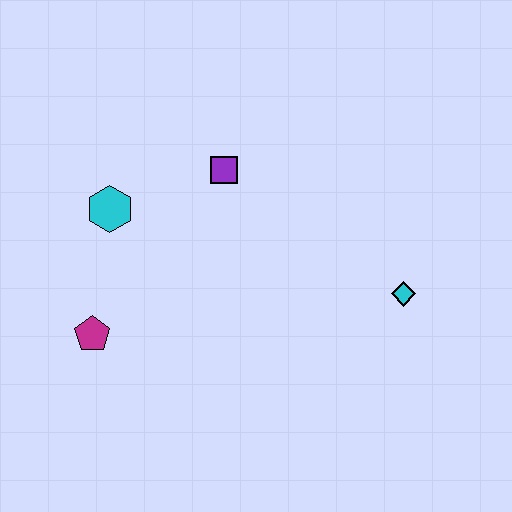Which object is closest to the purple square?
The cyan hexagon is closest to the purple square.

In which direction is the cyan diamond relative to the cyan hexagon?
The cyan diamond is to the right of the cyan hexagon.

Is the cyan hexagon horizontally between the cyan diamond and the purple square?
No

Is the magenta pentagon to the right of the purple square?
No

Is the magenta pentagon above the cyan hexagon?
No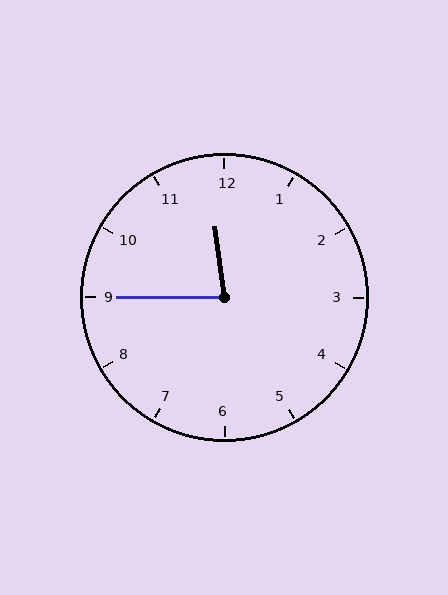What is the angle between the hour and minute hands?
Approximately 82 degrees.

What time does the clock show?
11:45.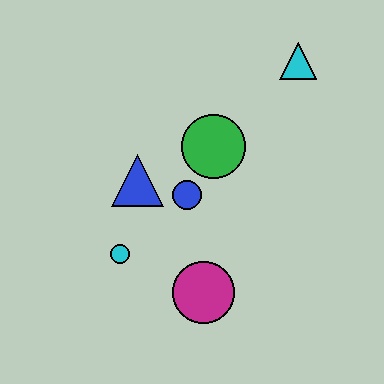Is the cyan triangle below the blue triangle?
No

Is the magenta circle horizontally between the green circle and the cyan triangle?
No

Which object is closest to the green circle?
The blue circle is closest to the green circle.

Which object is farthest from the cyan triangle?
The cyan circle is farthest from the cyan triangle.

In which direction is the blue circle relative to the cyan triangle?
The blue circle is below the cyan triangle.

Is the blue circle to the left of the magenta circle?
Yes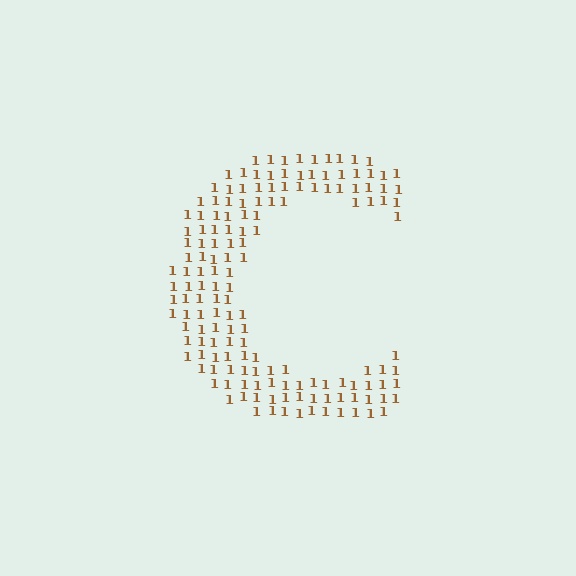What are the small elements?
The small elements are digit 1's.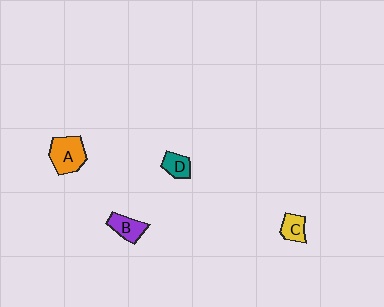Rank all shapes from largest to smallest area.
From largest to smallest: A (orange), B (purple), D (teal), C (yellow).